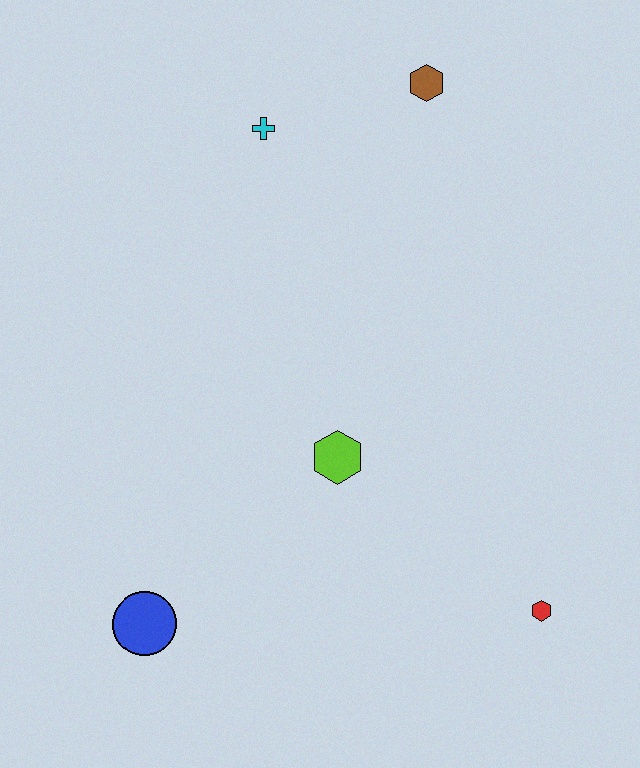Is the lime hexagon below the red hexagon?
No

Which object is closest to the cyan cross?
The brown hexagon is closest to the cyan cross.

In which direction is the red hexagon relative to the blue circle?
The red hexagon is to the right of the blue circle.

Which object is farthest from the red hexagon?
The cyan cross is farthest from the red hexagon.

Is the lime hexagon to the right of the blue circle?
Yes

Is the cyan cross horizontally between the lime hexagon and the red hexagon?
No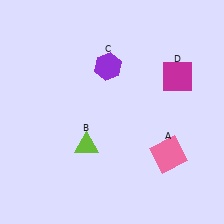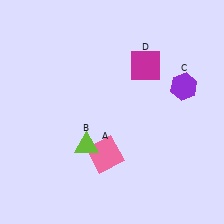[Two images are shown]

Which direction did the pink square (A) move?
The pink square (A) moved left.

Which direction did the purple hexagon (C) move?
The purple hexagon (C) moved right.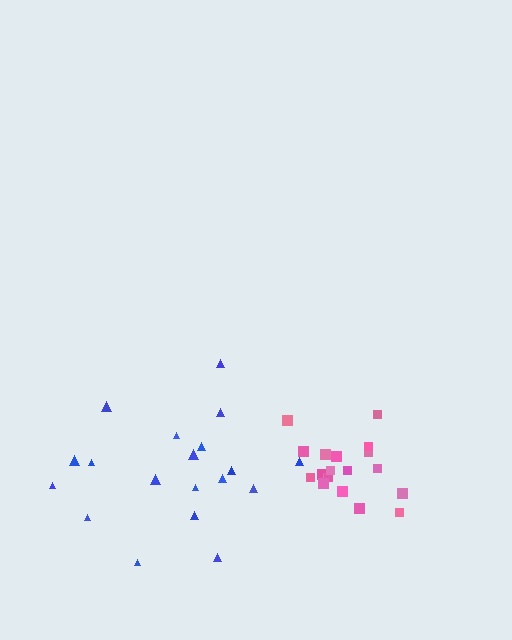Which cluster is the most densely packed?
Pink.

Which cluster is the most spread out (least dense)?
Blue.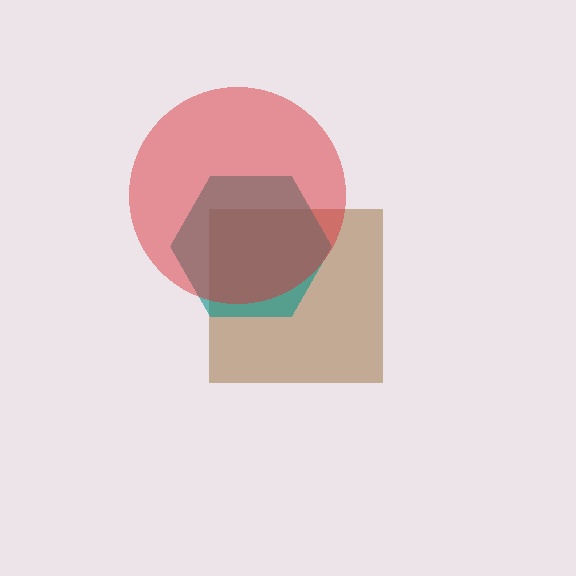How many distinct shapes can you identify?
There are 3 distinct shapes: a brown square, a teal hexagon, a red circle.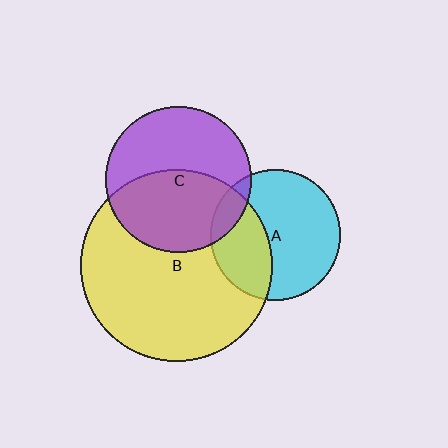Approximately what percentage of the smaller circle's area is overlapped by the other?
Approximately 10%.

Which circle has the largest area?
Circle B (yellow).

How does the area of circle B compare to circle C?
Approximately 1.7 times.